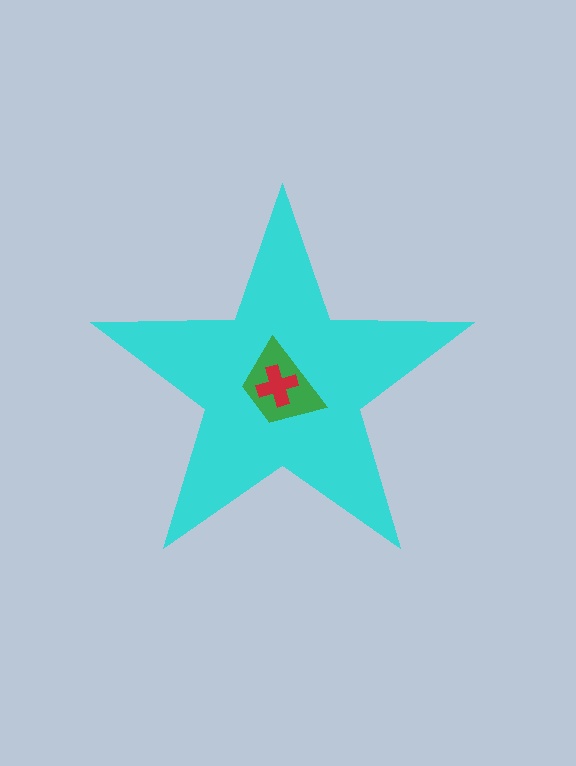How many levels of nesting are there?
3.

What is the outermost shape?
The cyan star.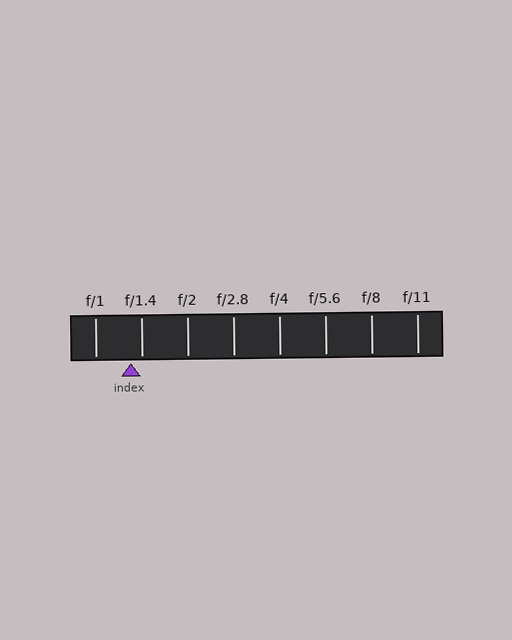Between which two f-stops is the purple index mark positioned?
The index mark is between f/1 and f/1.4.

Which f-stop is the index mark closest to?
The index mark is closest to f/1.4.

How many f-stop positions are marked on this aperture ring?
There are 8 f-stop positions marked.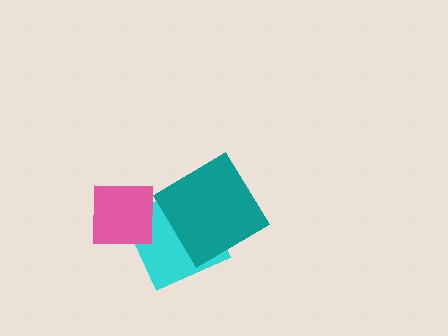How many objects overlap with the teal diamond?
1 object overlaps with the teal diamond.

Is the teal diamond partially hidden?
No, no other shape covers it.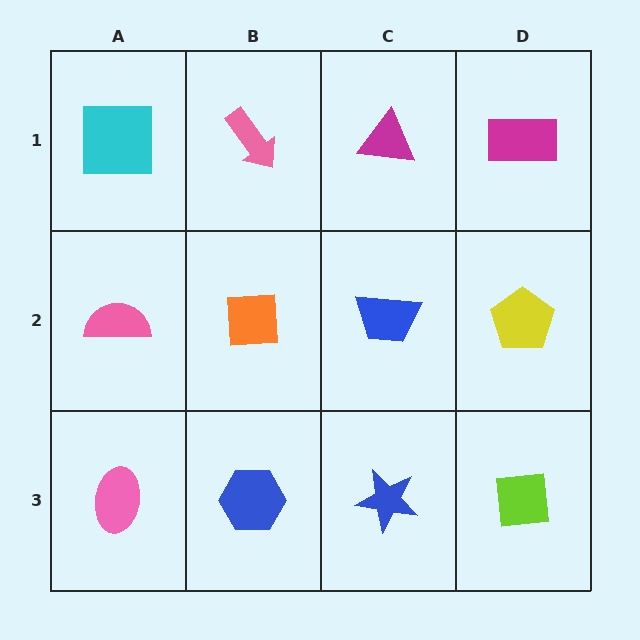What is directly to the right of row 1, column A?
A pink arrow.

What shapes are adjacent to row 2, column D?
A magenta rectangle (row 1, column D), a lime square (row 3, column D), a blue trapezoid (row 2, column C).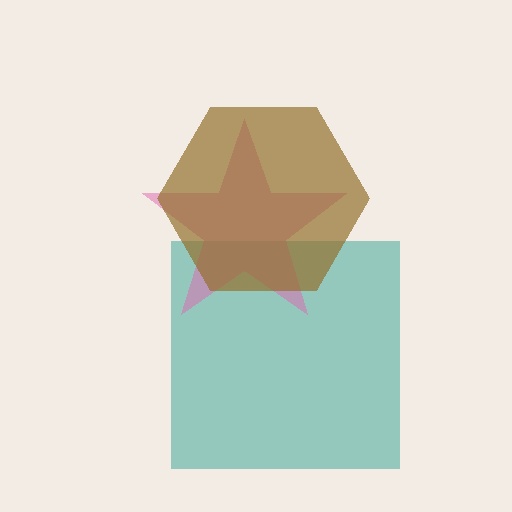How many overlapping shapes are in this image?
There are 3 overlapping shapes in the image.